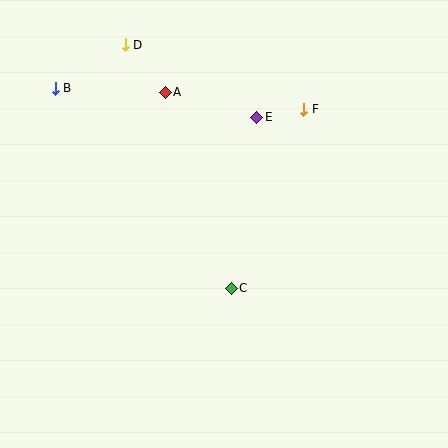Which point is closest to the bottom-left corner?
Point C is closest to the bottom-left corner.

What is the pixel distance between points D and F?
The distance between D and F is 190 pixels.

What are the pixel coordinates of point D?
Point D is at (125, 45).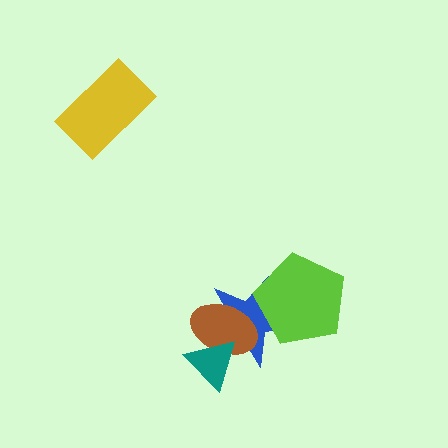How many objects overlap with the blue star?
3 objects overlap with the blue star.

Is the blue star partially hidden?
Yes, it is partially covered by another shape.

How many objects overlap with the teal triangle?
2 objects overlap with the teal triangle.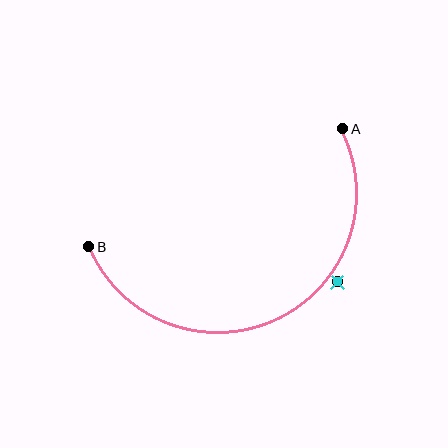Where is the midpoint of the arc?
The arc midpoint is the point on the curve farthest from the straight line joining A and B. It sits below that line.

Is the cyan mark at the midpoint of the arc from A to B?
No — the cyan mark does not lie on the arc at all. It sits slightly outside the curve.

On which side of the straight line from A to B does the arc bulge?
The arc bulges below the straight line connecting A and B.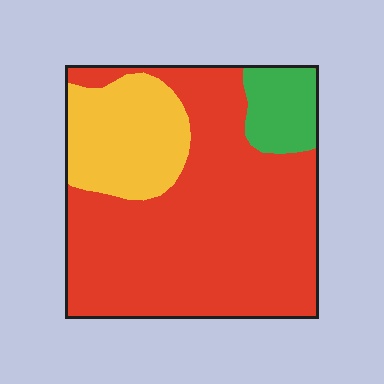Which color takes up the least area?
Green, at roughly 10%.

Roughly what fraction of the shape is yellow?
Yellow covers roughly 20% of the shape.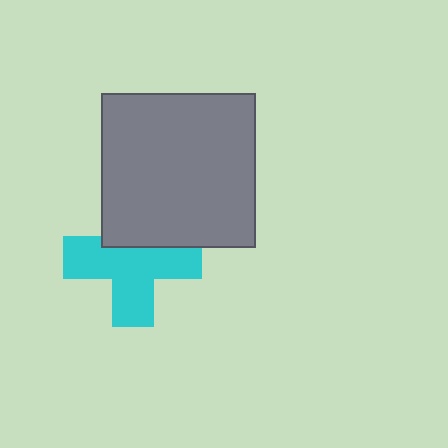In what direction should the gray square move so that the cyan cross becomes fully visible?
The gray square should move up. That is the shortest direction to clear the overlap and leave the cyan cross fully visible.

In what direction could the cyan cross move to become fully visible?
The cyan cross could move down. That would shift it out from behind the gray square entirely.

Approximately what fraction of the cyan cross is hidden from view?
Roughly 32% of the cyan cross is hidden behind the gray square.